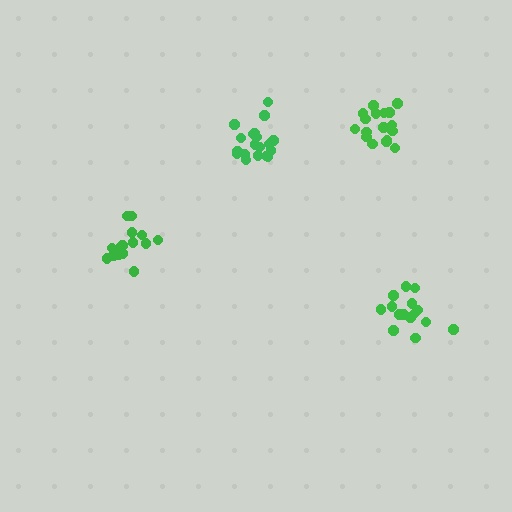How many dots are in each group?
Group 1: 15 dots, Group 2: 15 dots, Group 3: 19 dots, Group 4: 17 dots (66 total).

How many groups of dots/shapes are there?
There are 4 groups.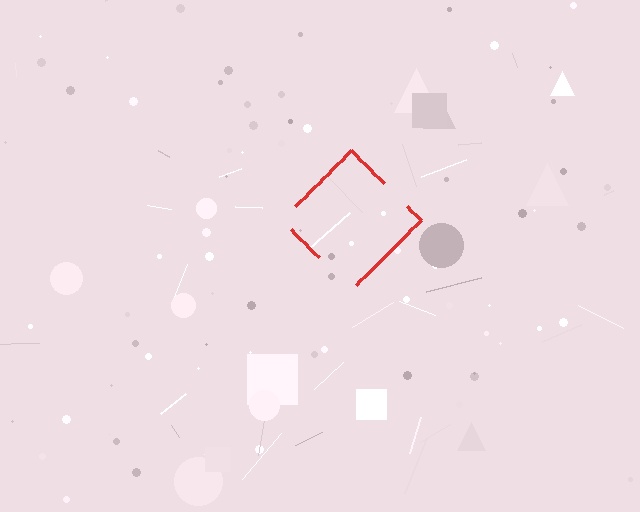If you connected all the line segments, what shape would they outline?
They would outline a diamond.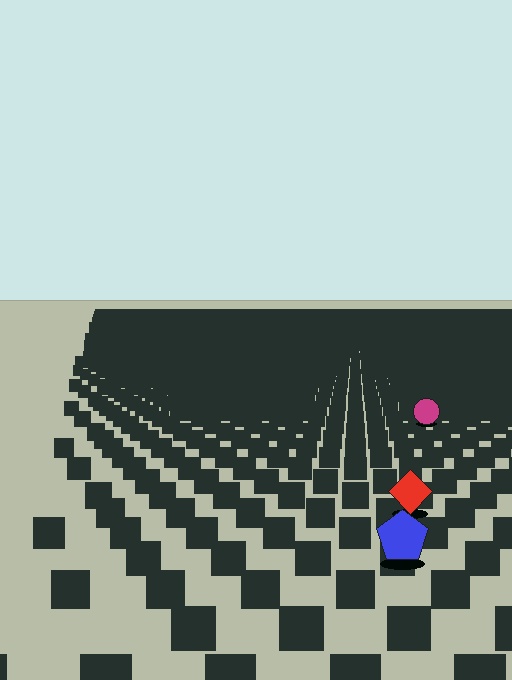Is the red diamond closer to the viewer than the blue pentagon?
No. The blue pentagon is closer — you can tell from the texture gradient: the ground texture is coarser near it.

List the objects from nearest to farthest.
From nearest to farthest: the blue pentagon, the red diamond, the magenta circle.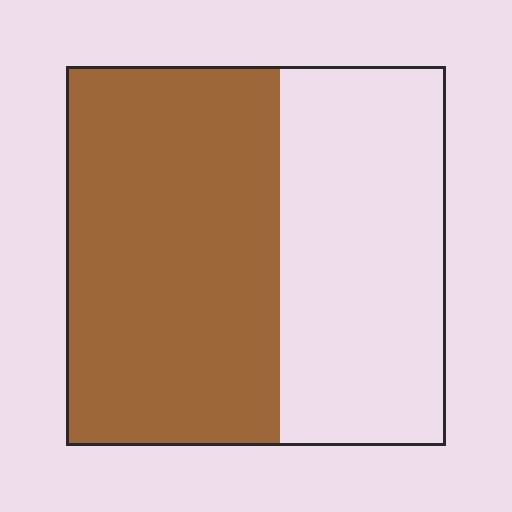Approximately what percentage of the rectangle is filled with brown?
Approximately 55%.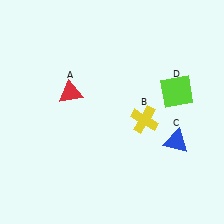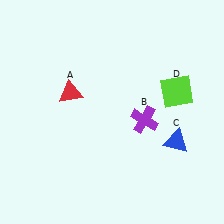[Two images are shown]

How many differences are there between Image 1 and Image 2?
There is 1 difference between the two images.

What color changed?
The cross (B) changed from yellow in Image 1 to purple in Image 2.